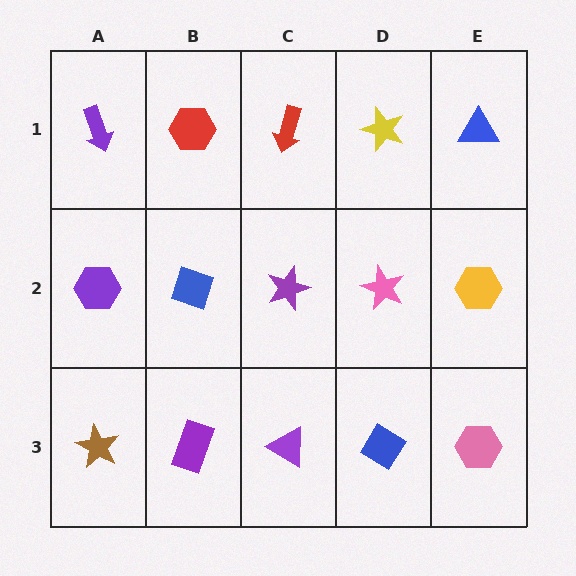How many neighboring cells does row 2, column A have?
3.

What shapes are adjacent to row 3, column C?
A purple star (row 2, column C), a purple rectangle (row 3, column B), a blue diamond (row 3, column D).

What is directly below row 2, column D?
A blue diamond.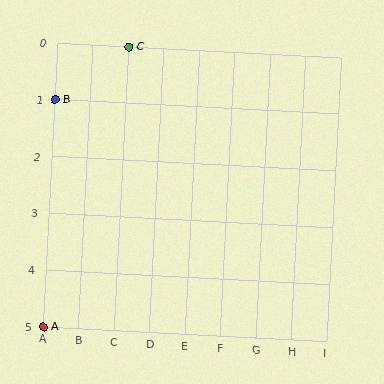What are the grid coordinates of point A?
Point A is at grid coordinates (A, 5).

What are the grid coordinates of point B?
Point B is at grid coordinates (A, 1).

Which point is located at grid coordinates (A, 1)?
Point B is at (A, 1).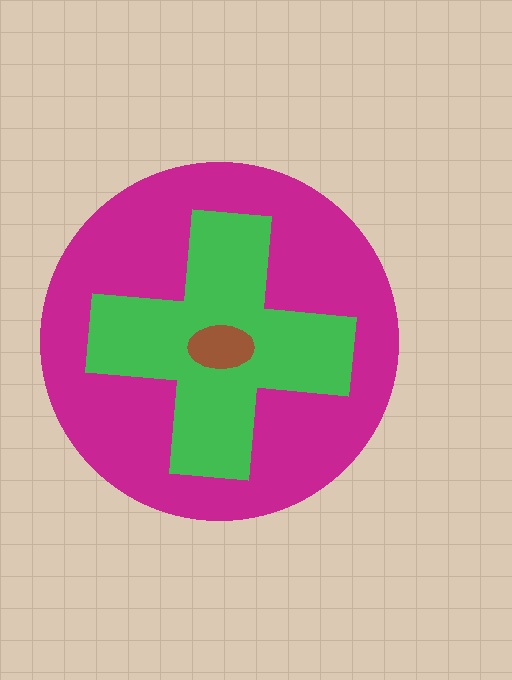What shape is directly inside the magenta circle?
The green cross.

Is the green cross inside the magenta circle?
Yes.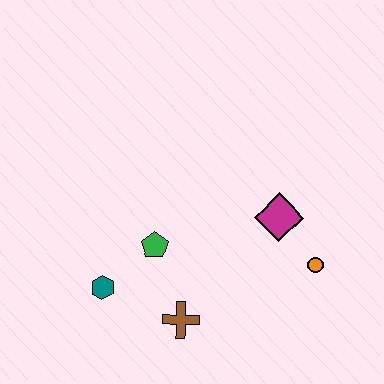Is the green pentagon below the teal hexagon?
No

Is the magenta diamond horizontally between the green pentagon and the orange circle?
Yes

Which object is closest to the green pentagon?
The teal hexagon is closest to the green pentagon.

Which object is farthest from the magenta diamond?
The teal hexagon is farthest from the magenta diamond.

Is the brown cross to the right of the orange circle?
No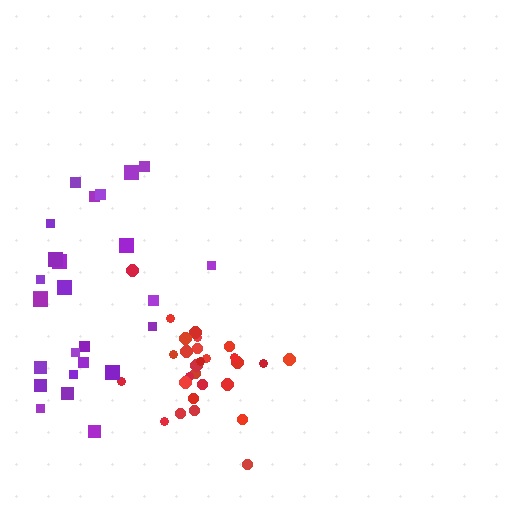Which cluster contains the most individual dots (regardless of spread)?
Red (29).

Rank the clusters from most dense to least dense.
red, purple.